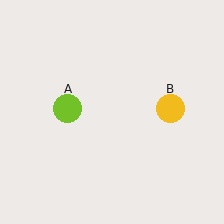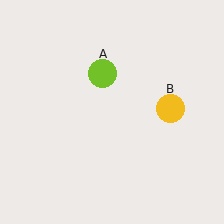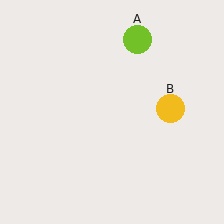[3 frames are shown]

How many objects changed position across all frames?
1 object changed position: lime circle (object A).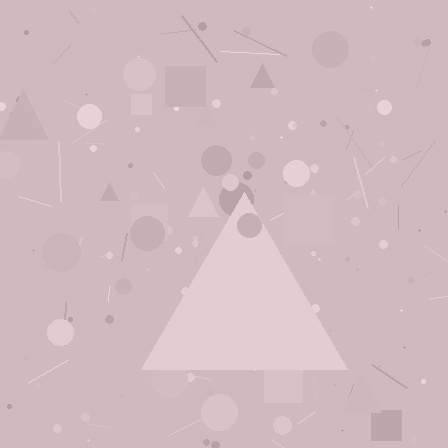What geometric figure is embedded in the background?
A triangle is embedded in the background.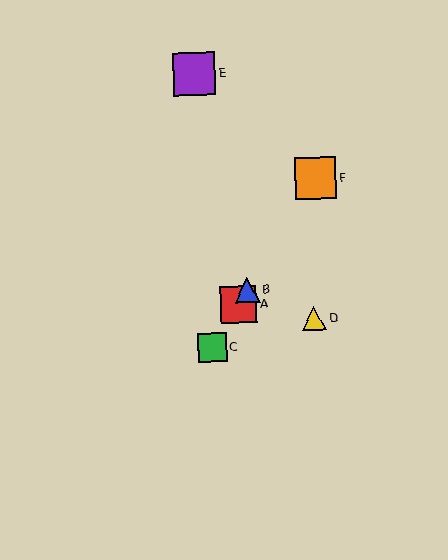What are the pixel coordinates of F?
Object F is at (316, 178).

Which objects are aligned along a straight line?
Objects A, B, C, F are aligned along a straight line.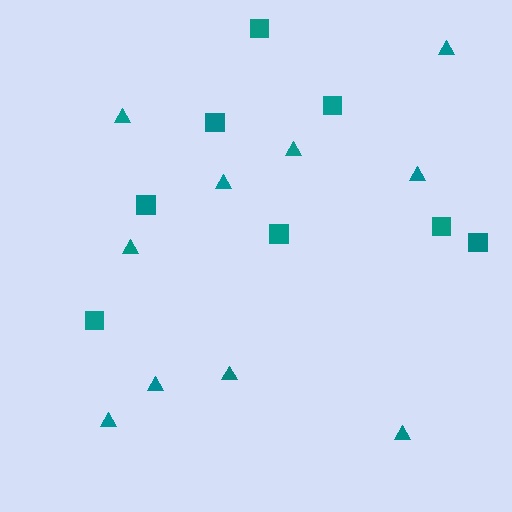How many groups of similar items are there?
There are 2 groups: one group of triangles (10) and one group of squares (8).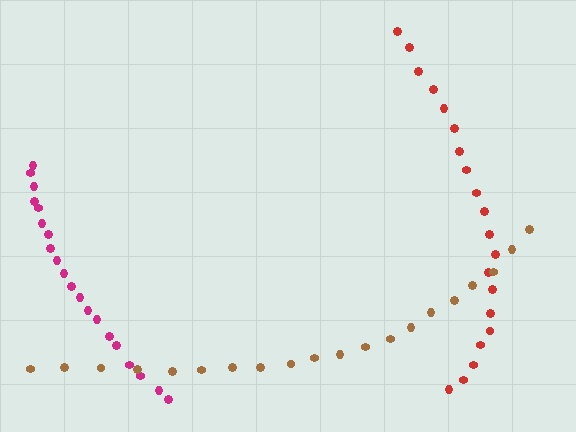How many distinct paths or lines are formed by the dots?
There are 3 distinct paths.